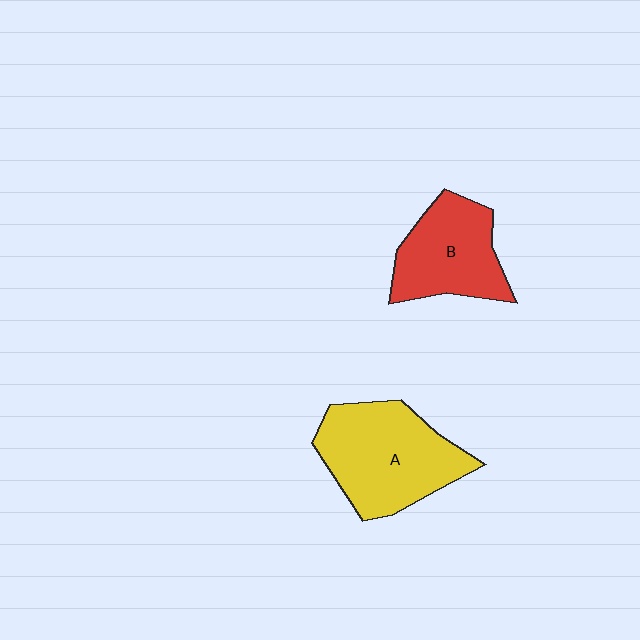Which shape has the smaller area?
Shape B (red).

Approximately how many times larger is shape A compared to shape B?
Approximately 1.3 times.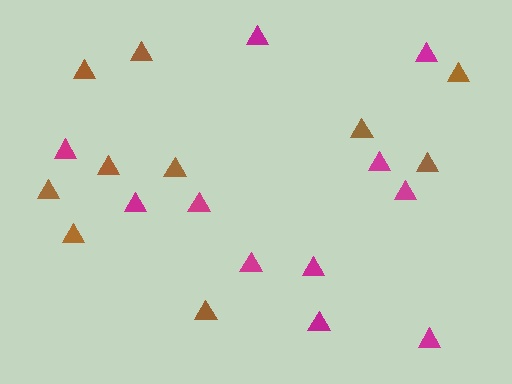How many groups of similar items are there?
There are 2 groups: one group of brown triangles (10) and one group of magenta triangles (11).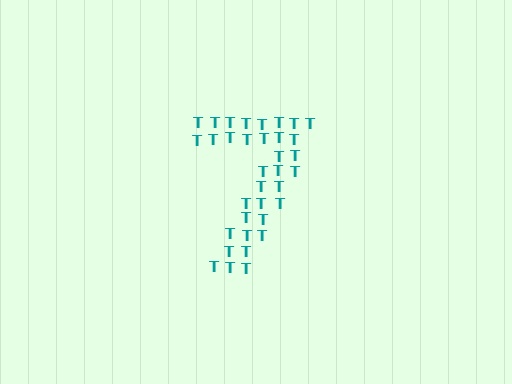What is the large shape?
The large shape is the digit 7.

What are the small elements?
The small elements are letter T's.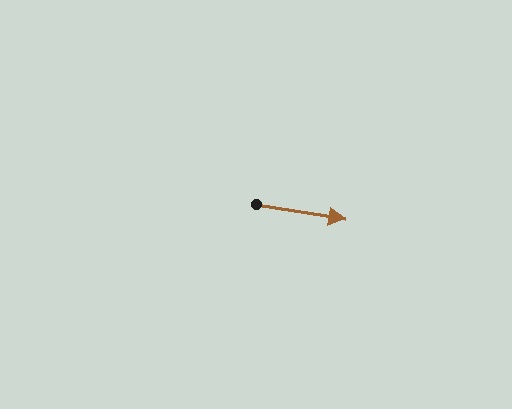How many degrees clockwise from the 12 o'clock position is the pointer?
Approximately 99 degrees.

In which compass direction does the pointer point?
East.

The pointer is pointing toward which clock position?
Roughly 3 o'clock.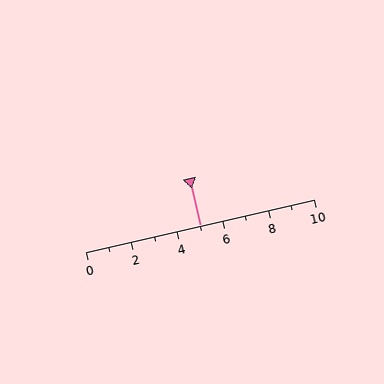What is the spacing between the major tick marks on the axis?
The major ticks are spaced 2 apart.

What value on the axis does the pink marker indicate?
The marker indicates approximately 5.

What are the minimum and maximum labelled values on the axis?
The axis runs from 0 to 10.